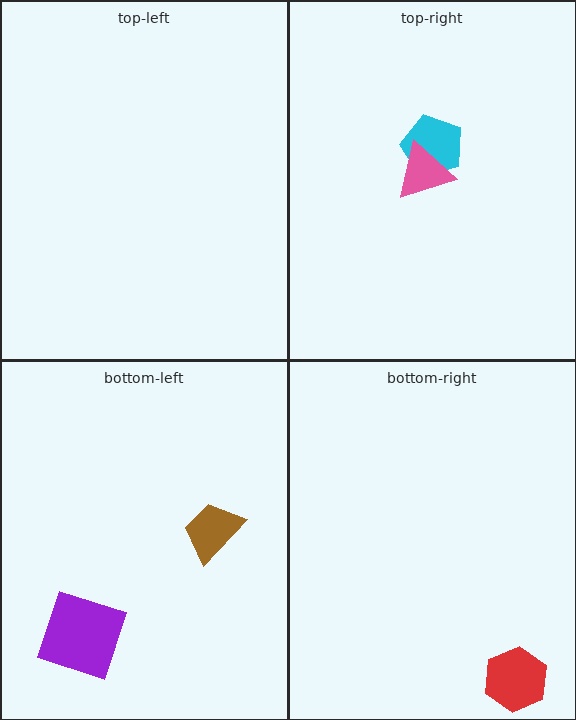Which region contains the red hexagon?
The bottom-right region.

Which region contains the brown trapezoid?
The bottom-left region.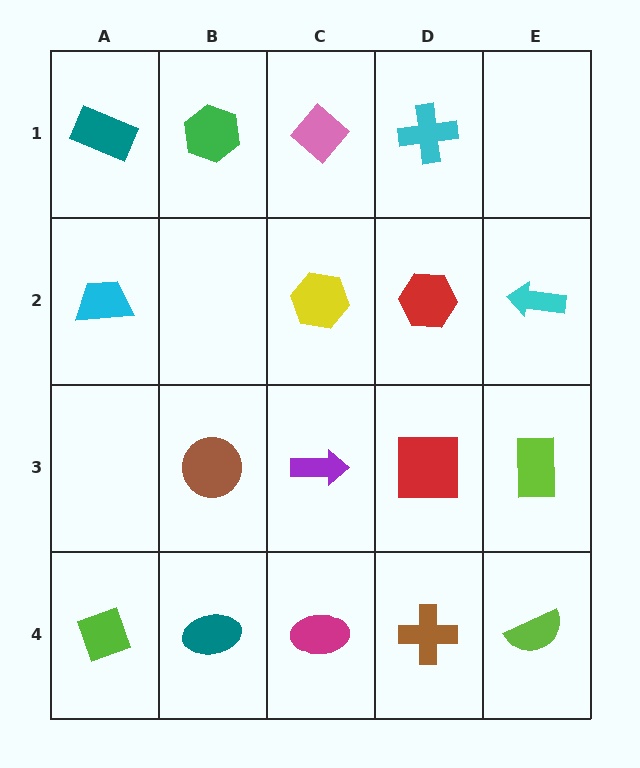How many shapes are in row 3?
4 shapes.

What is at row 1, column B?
A green hexagon.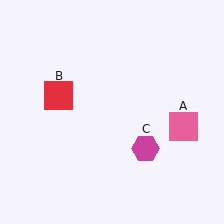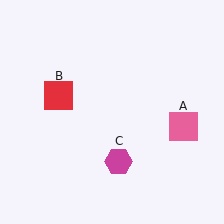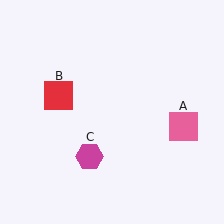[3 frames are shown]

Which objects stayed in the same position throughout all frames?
Pink square (object A) and red square (object B) remained stationary.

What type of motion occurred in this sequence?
The magenta hexagon (object C) rotated clockwise around the center of the scene.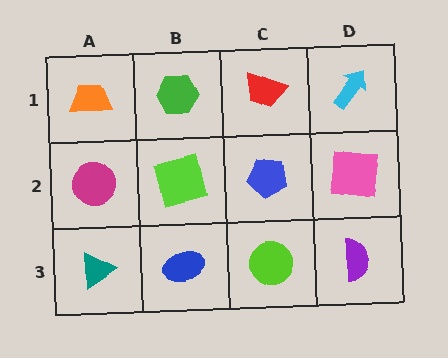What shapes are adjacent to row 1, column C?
A blue pentagon (row 2, column C), a green hexagon (row 1, column B), a cyan arrow (row 1, column D).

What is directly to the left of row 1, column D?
A red trapezoid.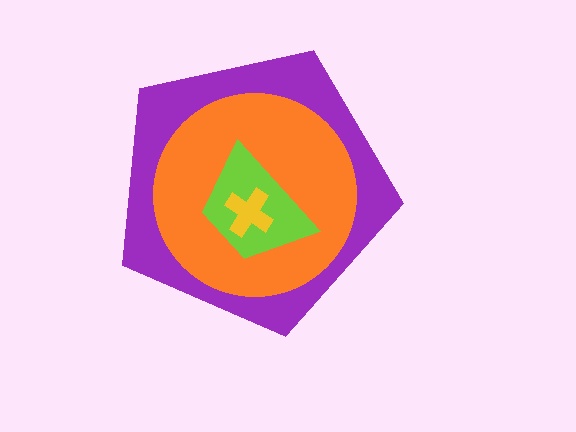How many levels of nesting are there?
4.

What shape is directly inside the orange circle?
The lime trapezoid.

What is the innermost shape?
The yellow cross.